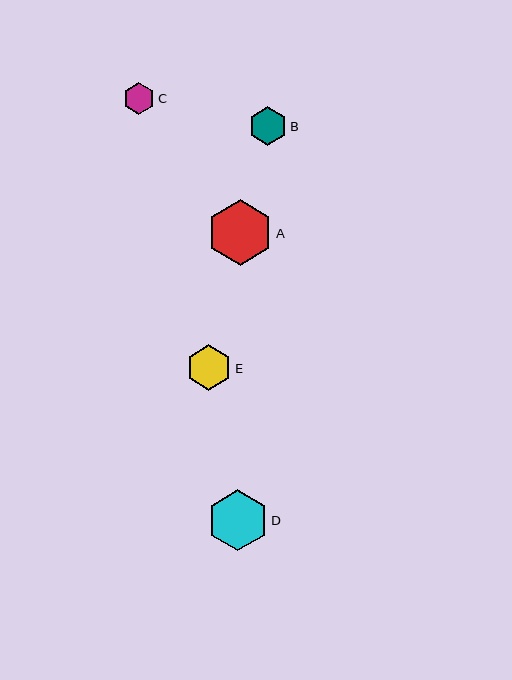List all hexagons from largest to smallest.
From largest to smallest: A, D, E, B, C.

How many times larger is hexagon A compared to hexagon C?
Hexagon A is approximately 2.1 times the size of hexagon C.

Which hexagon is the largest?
Hexagon A is the largest with a size of approximately 65 pixels.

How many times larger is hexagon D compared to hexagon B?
Hexagon D is approximately 1.6 times the size of hexagon B.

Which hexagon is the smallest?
Hexagon C is the smallest with a size of approximately 32 pixels.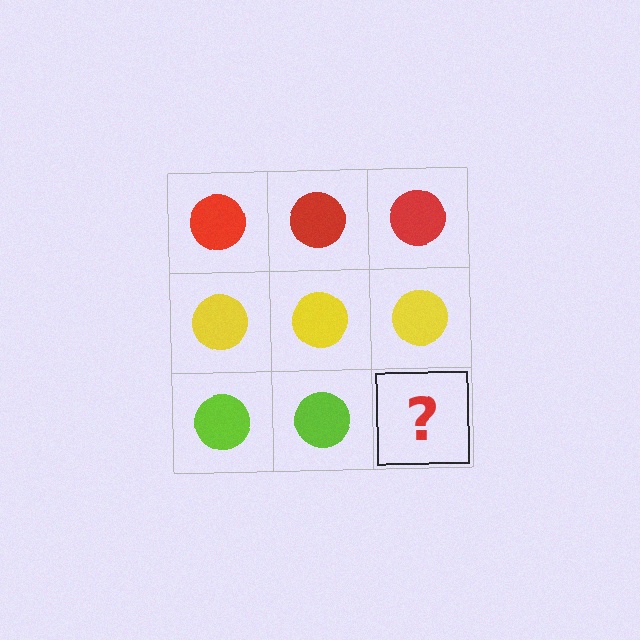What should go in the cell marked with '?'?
The missing cell should contain a lime circle.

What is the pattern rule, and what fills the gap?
The rule is that each row has a consistent color. The gap should be filled with a lime circle.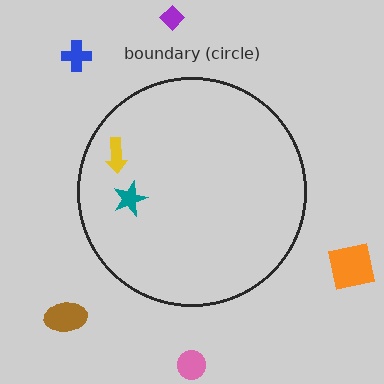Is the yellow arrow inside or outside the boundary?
Inside.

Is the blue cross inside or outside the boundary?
Outside.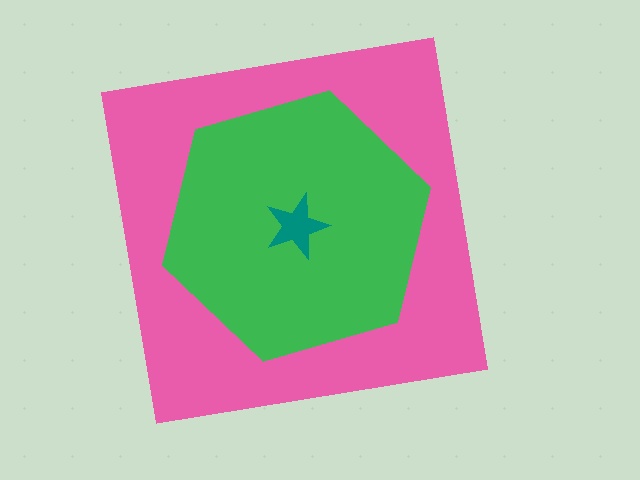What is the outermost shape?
The pink square.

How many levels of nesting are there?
3.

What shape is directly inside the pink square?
The green hexagon.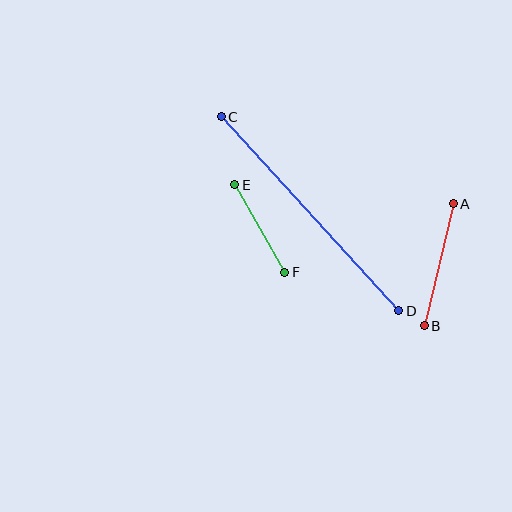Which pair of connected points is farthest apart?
Points C and D are farthest apart.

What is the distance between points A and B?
The distance is approximately 126 pixels.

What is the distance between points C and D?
The distance is approximately 263 pixels.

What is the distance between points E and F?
The distance is approximately 101 pixels.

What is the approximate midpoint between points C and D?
The midpoint is at approximately (310, 214) pixels.